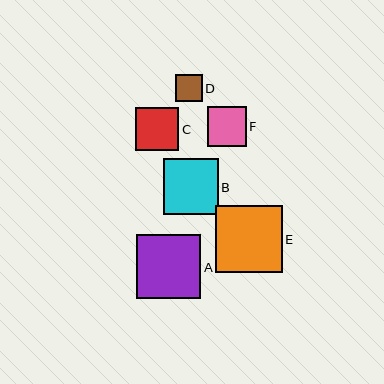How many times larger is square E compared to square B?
Square E is approximately 1.2 times the size of square B.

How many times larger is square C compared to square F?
Square C is approximately 1.1 times the size of square F.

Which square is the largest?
Square E is the largest with a size of approximately 67 pixels.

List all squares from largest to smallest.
From largest to smallest: E, A, B, C, F, D.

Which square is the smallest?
Square D is the smallest with a size of approximately 27 pixels.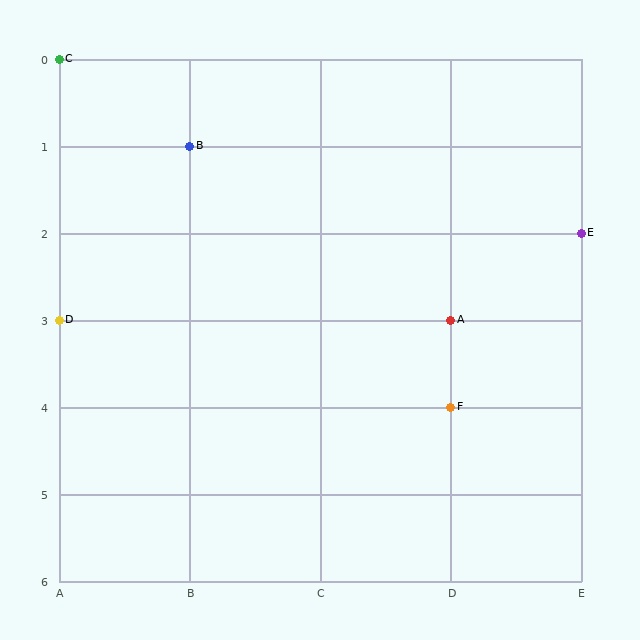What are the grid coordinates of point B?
Point B is at grid coordinates (B, 1).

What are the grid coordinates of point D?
Point D is at grid coordinates (A, 3).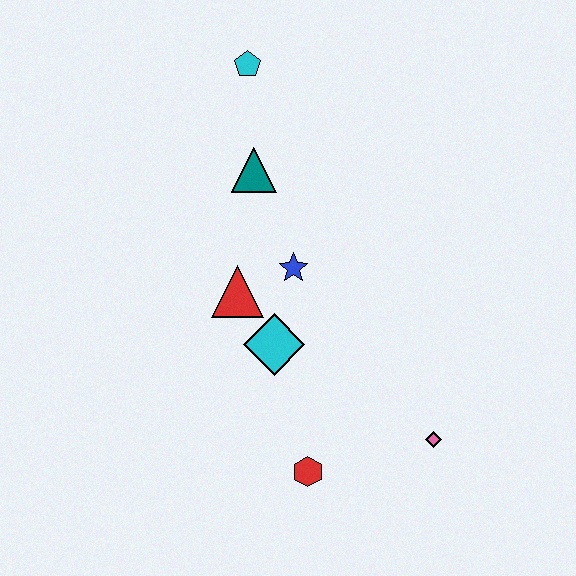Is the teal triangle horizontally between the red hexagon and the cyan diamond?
No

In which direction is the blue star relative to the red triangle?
The blue star is to the right of the red triangle.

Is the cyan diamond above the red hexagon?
Yes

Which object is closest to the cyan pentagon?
The teal triangle is closest to the cyan pentagon.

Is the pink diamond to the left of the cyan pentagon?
No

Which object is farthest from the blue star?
The pink diamond is farthest from the blue star.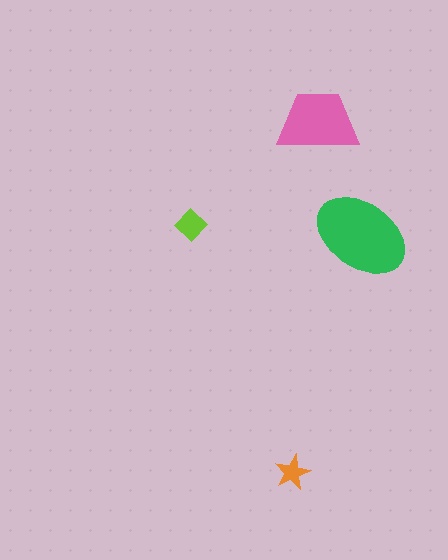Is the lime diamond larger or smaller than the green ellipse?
Smaller.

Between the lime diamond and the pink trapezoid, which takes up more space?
The pink trapezoid.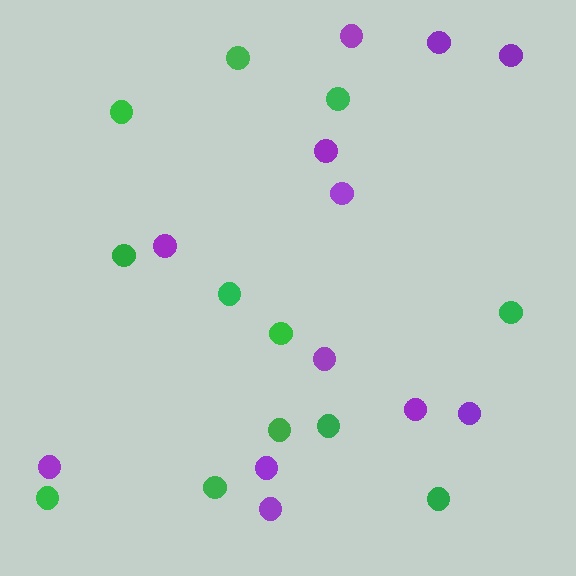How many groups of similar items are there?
There are 2 groups: one group of purple circles (12) and one group of green circles (12).